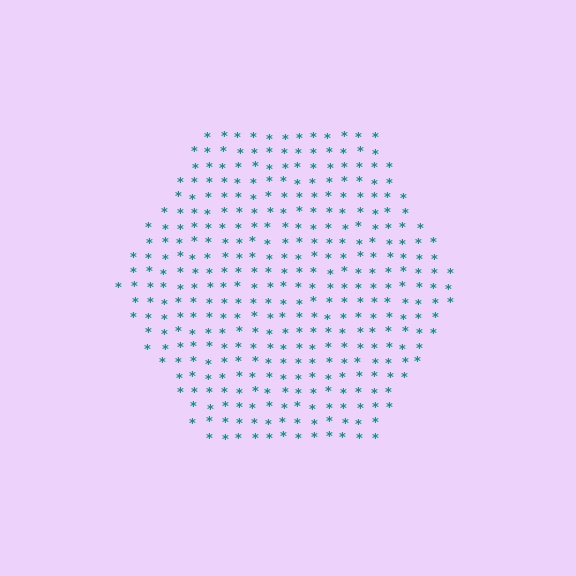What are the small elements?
The small elements are asterisks.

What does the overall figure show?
The overall figure shows a hexagon.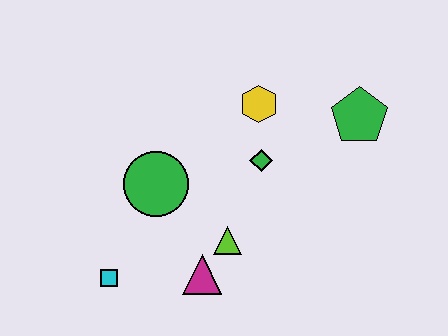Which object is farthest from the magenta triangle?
The green pentagon is farthest from the magenta triangle.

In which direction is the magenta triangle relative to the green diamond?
The magenta triangle is below the green diamond.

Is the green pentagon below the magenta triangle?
No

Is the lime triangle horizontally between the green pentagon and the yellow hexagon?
No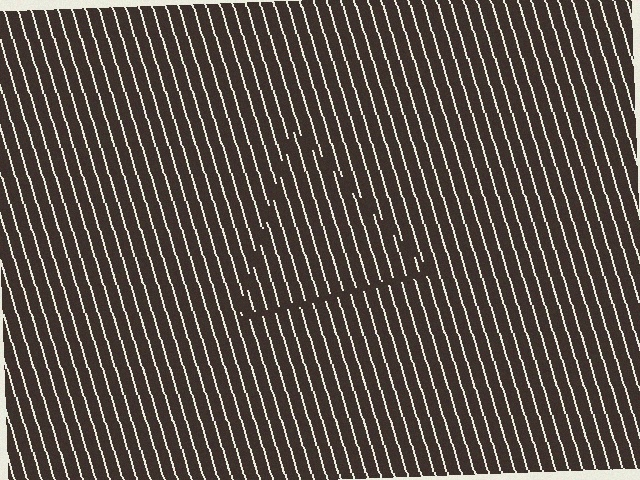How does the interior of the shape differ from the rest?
The interior of the shape contains the same grating, shifted by half a period — the contour is defined by the phase discontinuity where line-ends from the inner and outer gratings abut.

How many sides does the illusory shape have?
3 sides — the line-ends trace a triangle.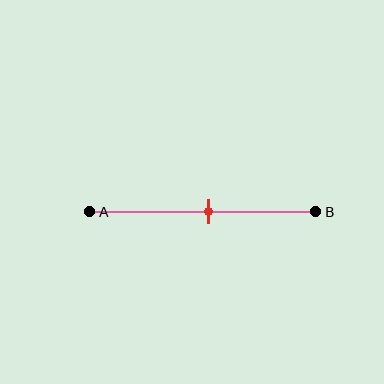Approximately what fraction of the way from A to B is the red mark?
The red mark is approximately 50% of the way from A to B.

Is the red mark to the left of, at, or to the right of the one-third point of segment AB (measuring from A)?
The red mark is to the right of the one-third point of segment AB.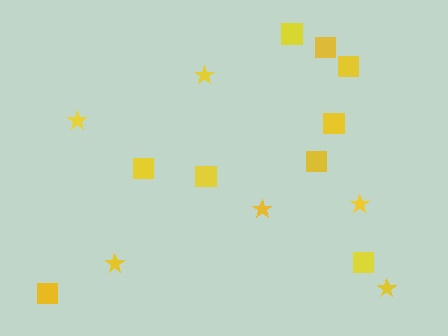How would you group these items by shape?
There are 2 groups: one group of stars (6) and one group of squares (9).